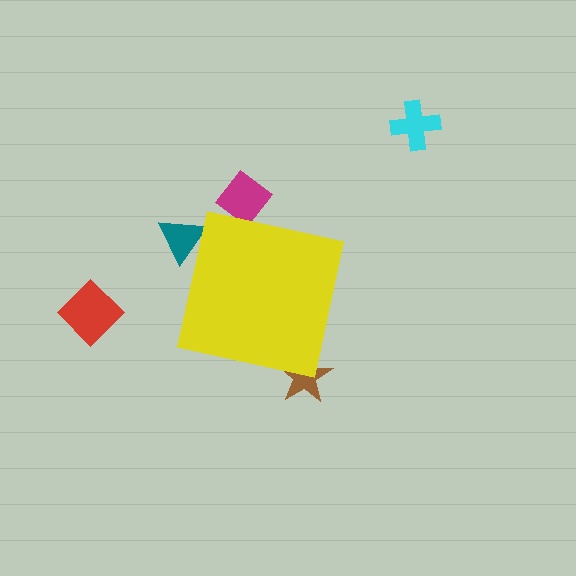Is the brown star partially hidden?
Yes, the brown star is partially hidden behind the yellow square.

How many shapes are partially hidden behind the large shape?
3 shapes are partially hidden.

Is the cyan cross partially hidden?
No, the cyan cross is fully visible.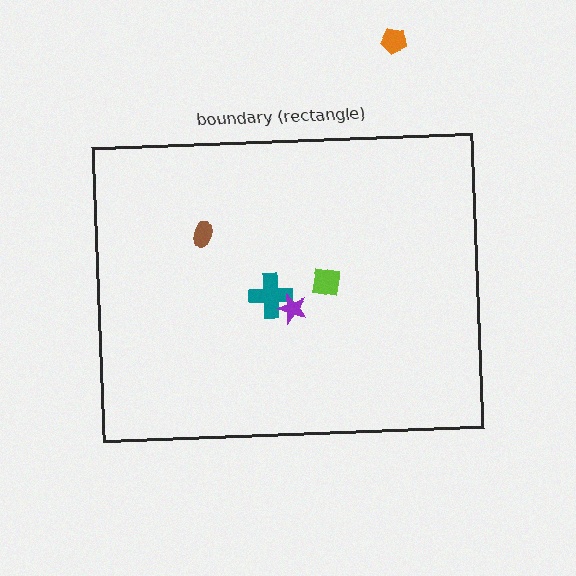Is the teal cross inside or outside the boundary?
Inside.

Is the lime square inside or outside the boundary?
Inside.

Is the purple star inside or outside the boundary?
Inside.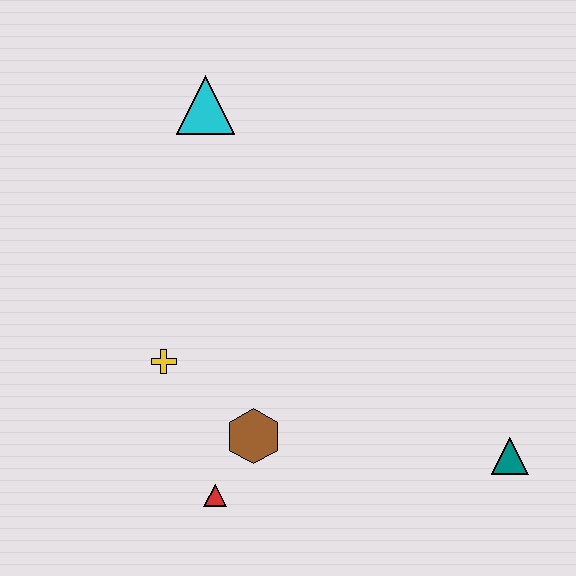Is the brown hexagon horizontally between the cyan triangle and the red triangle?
No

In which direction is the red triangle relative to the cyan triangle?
The red triangle is below the cyan triangle.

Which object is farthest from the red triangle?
The cyan triangle is farthest from the red triangle.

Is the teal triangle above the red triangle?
Yes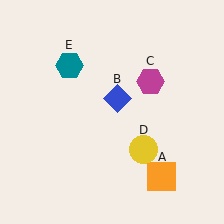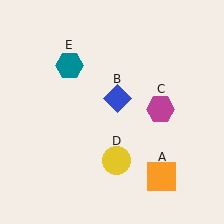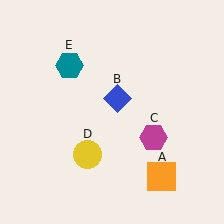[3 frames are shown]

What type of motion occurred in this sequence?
The magenta hexagon (object C), yellow circle (object D) rotated clockwise around the center of the scene.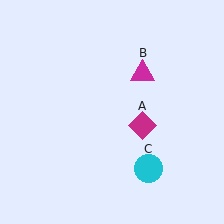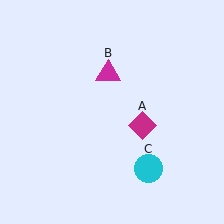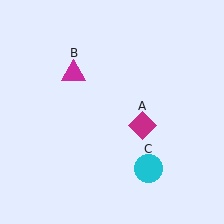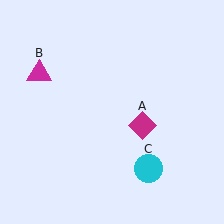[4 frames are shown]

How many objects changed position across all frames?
1 object changed position: magenta triangle (object B).